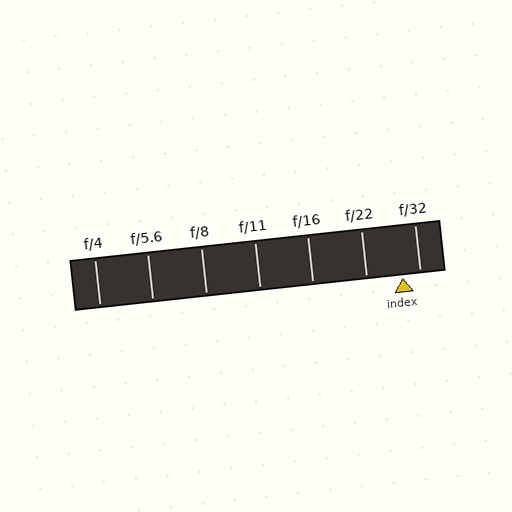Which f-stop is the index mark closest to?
The index mark is closest to f/32.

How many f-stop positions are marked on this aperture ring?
There are 7 f-stop positions marked.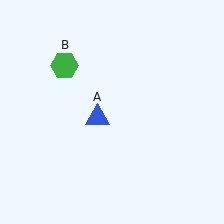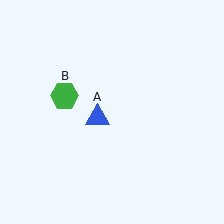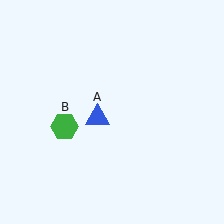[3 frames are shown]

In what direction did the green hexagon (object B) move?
The green hexagon (object B) moved down.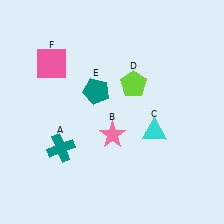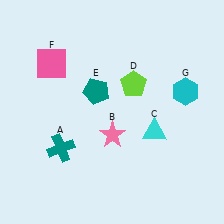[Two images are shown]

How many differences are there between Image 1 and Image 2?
There is 1 difference between the two images.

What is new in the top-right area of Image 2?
A cyan hexagon (G) was added in the top-right area of Image 2.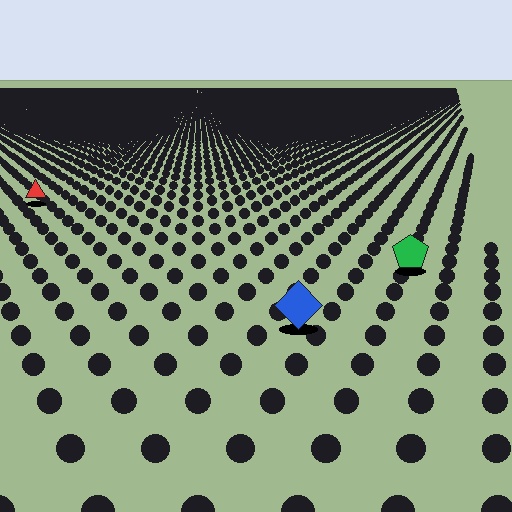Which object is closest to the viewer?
The blue diamond is closest. The texture marks near it are larger and more spread out.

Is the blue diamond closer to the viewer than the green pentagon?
Yes. The blue diamond is closer — you can tell from the texture gradient: the ground texture is coarser near it.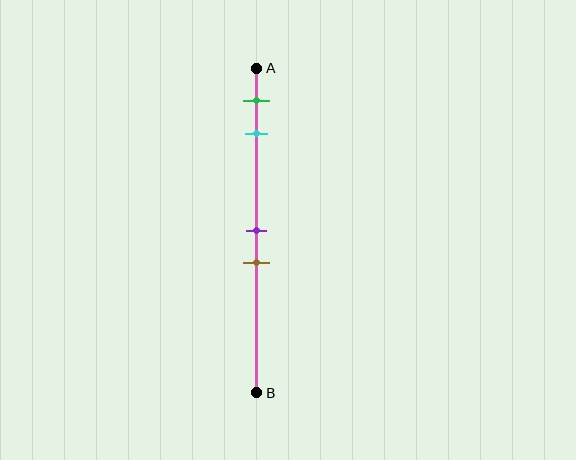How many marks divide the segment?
There are 4 marks dividing the segment.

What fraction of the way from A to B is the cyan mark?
The cyan mark is approximately 20% (0.2) of the way from A to B.